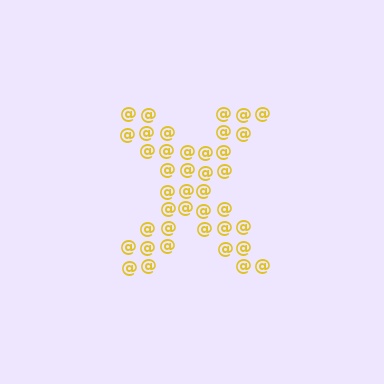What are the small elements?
The small elements are at signs.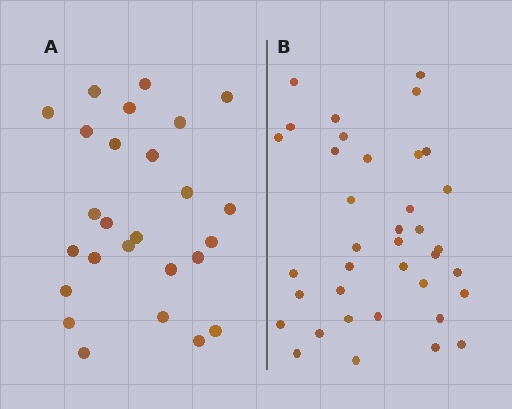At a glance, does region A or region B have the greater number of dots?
Region B (the right region) has more dots.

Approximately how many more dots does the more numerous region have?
Region B has roughly 12 or so more dots than region A.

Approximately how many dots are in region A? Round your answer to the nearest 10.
About 30 dots. (The exact count is 26, which rounds to 30.)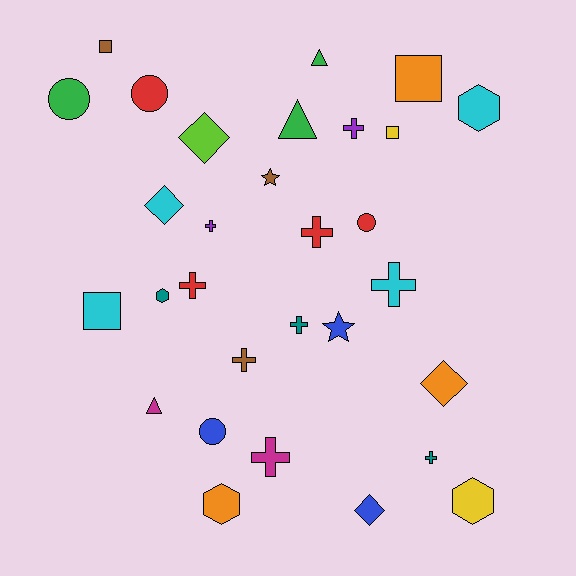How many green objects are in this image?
There are 3 green objects.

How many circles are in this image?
There are 4 circles.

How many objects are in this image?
There are 30 objects.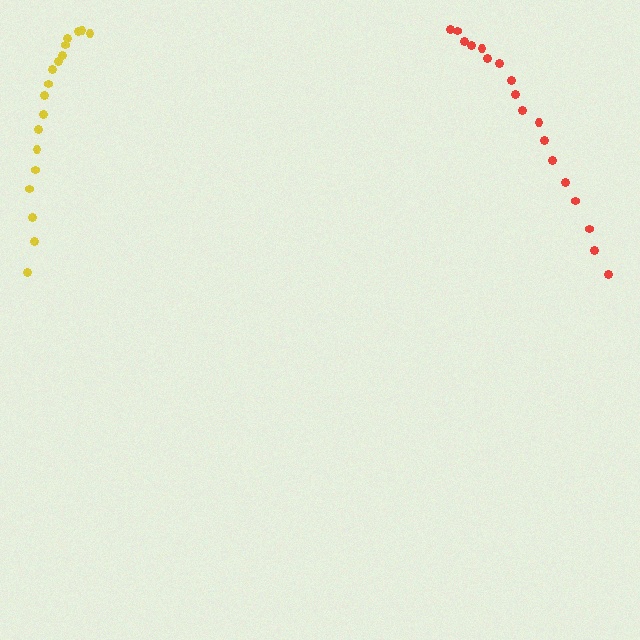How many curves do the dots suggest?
There are 2 distinct paths.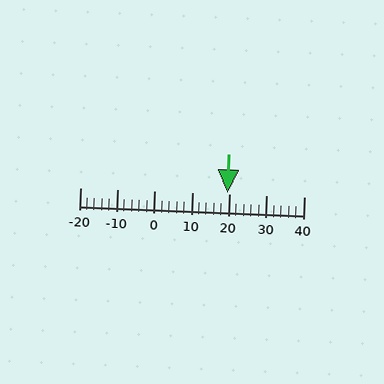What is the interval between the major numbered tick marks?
The major tick marks are spaced 10 units apart.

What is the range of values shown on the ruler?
The ruler shows values from -20 to 40.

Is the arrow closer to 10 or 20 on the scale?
The arrow is closer to 20.